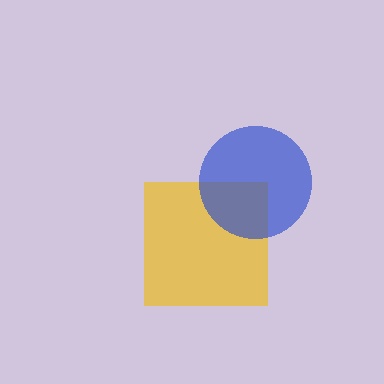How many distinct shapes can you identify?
There are 2 distinct shapes: a yellow square, a blue circle.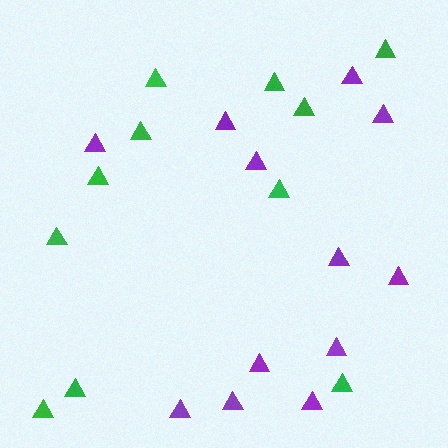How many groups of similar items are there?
There are 2 groups: one group of purple triangles (12) and one group of green triangles (11).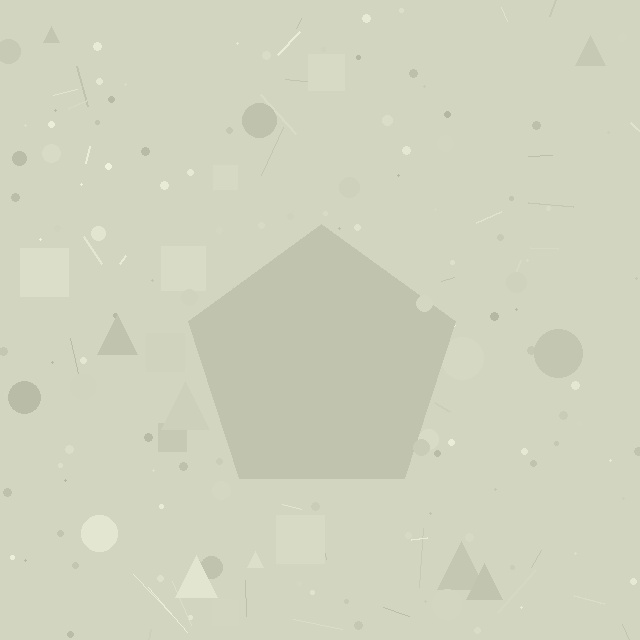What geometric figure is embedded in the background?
A pentagon is embedded in the background.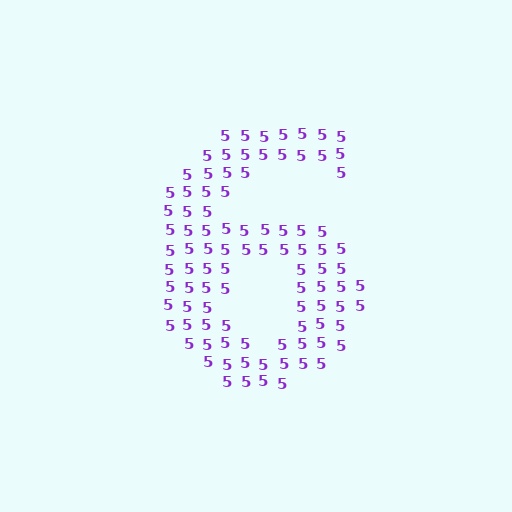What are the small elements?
The small elements are digit 5's.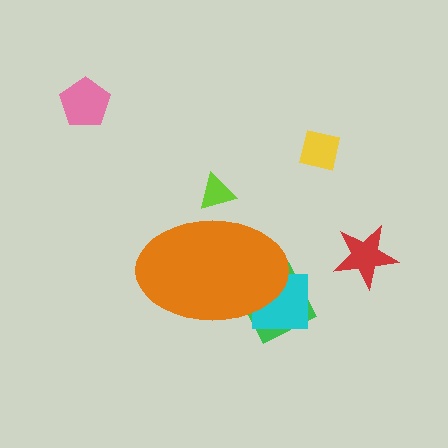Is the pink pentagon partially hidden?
No, the pink pentagon is fully visible.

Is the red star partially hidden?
No, the red star is fully visible.